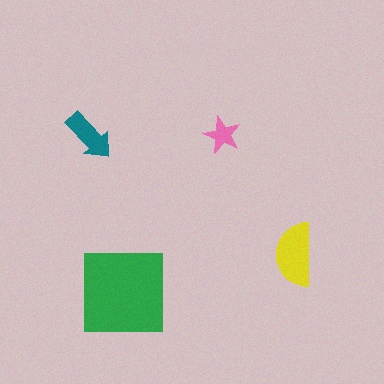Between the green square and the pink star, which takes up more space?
The green square.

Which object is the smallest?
The pink star.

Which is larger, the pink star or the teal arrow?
The teal arrow.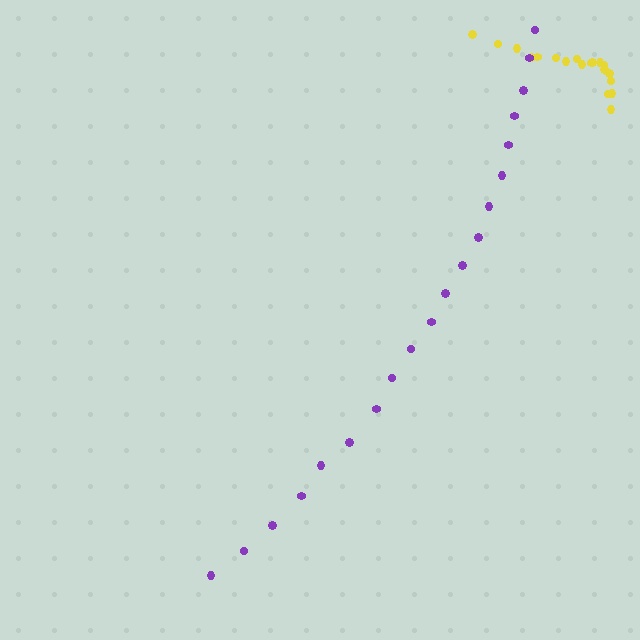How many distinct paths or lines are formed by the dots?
There are 2 distinct paths.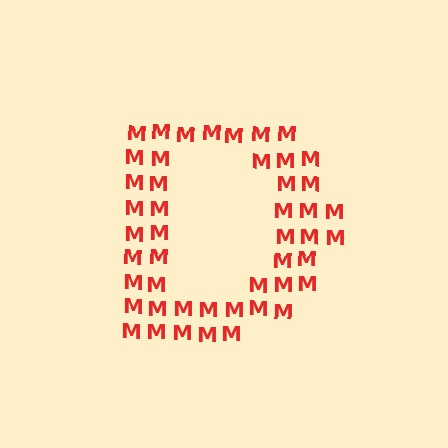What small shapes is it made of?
It is made of small letter M's.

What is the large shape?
The large shape is the letter D.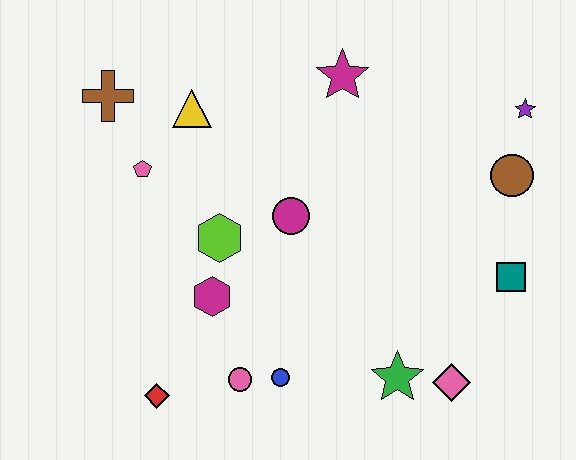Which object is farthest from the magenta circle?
The purple star is farthest from the magenta circle.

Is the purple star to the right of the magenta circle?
Yes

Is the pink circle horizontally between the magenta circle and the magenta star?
No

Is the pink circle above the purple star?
No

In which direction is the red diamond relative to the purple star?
The red diamond is to the left of the purple star.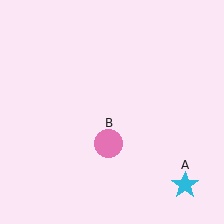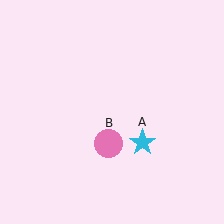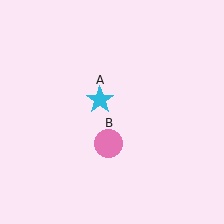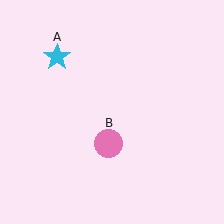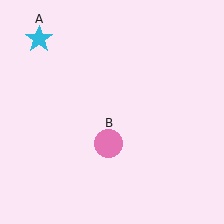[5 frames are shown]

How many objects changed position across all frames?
1 object changed position: cyan star (object A).